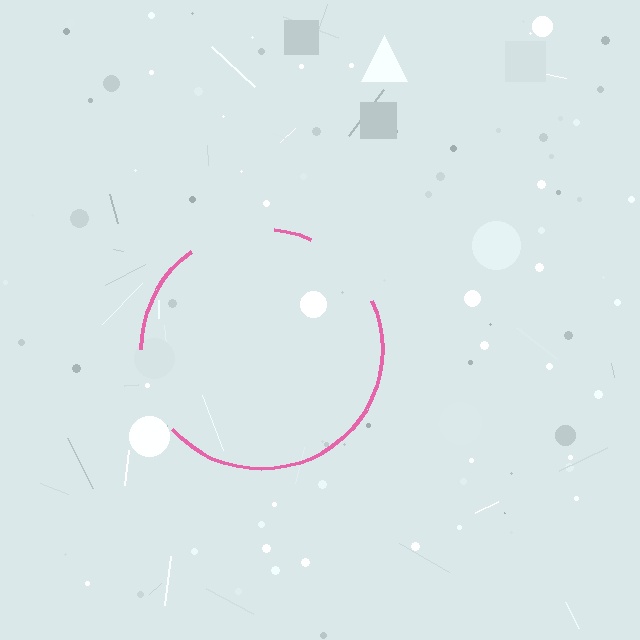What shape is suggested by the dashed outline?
The dashed outline suggests a circle.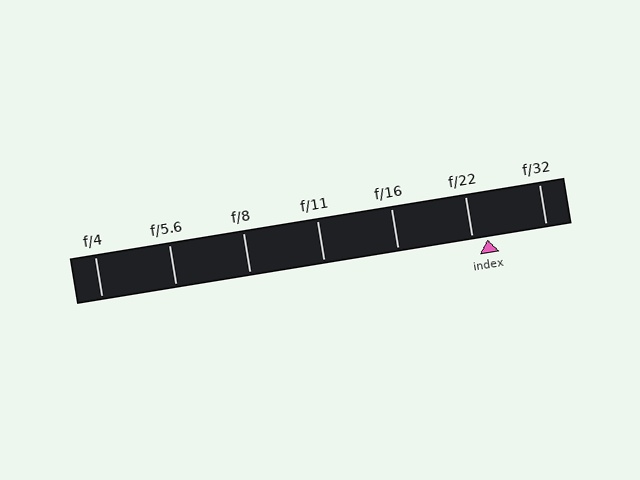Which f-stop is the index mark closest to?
The index mark is closest to f/22.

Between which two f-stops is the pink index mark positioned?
The index mark is between f/22 and f/32.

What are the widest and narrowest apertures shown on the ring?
The widest aperture shown is f/4 and the narrowest is f/32.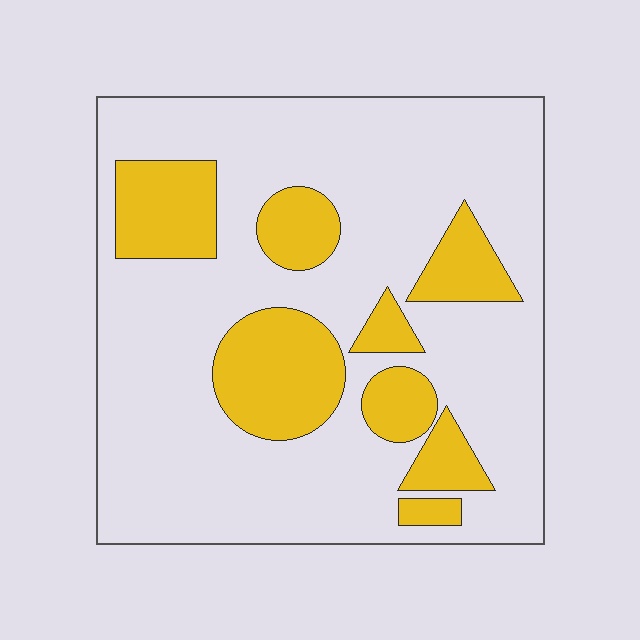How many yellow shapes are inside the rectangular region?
8.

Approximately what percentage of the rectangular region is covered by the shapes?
Approximately 25%.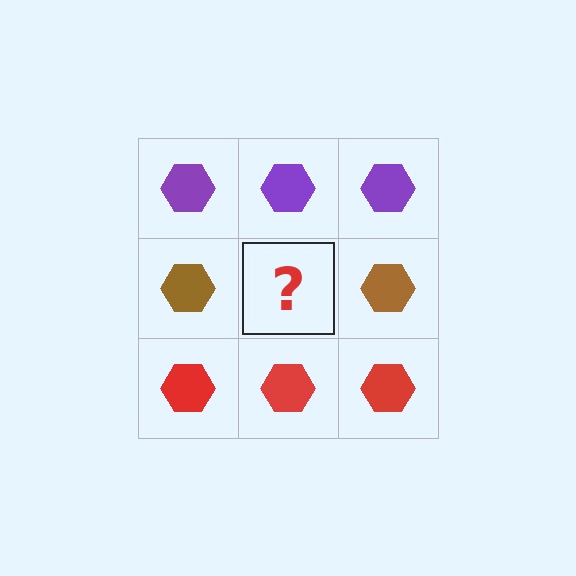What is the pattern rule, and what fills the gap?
The rule is that each row has a consistent color. The gap should be filled with a brown hexagon.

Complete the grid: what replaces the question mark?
The question mark should be replaced with a brown hexagon.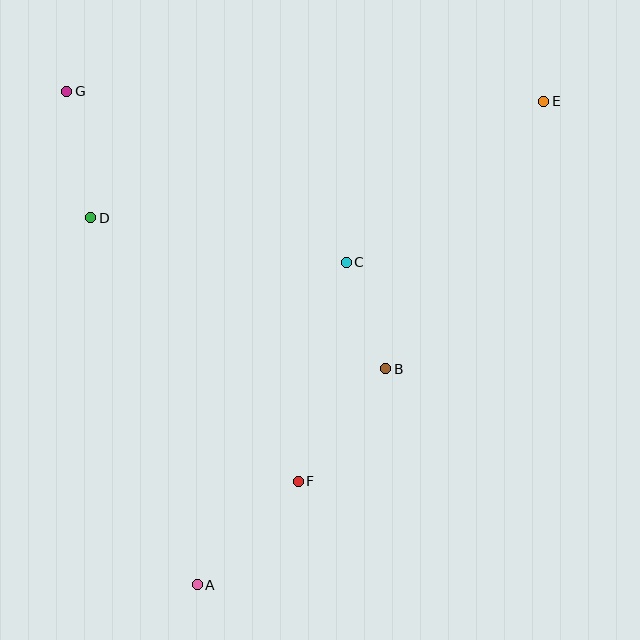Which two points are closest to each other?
Points B and C are closest to each other.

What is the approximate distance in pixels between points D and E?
The distance between D and E is approximately 467 pixels.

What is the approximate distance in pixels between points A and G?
The distance between A and G is approximately 510 pixels.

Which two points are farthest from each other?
Points A and E are farthest from each other.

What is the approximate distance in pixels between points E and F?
The distance between E and F is approximately 452 pixels.